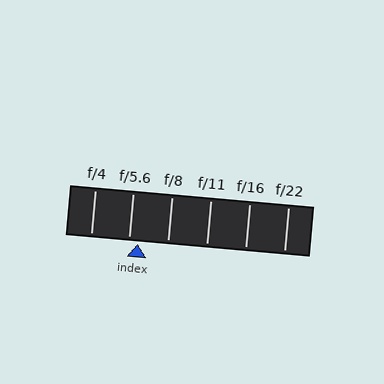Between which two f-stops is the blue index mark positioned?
The index mark is between f/5.6 and f/8.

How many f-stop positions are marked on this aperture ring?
There are 6 f-stop positions marked.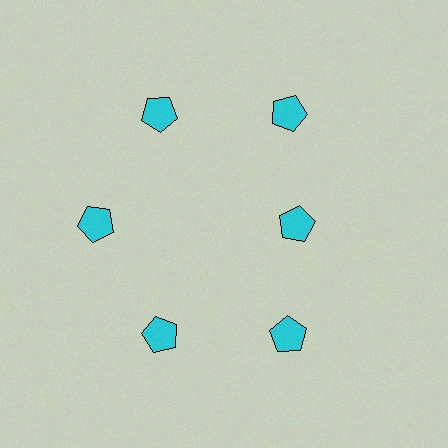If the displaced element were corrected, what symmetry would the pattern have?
It would have 6-fold rotational symmetry — the pattern would map onto itself every 60 degrees.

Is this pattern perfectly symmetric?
No. The 6 cyan pentagons are arranged in a ring, but one element near the 3 o'clock position is pulled inward toward the center, breaking the 6-fold rotational symmetry.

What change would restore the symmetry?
The symmetry would be restored by moving it outward, back onto the ring so that all 6 pentagons sit at equal angles and equal distance from the center.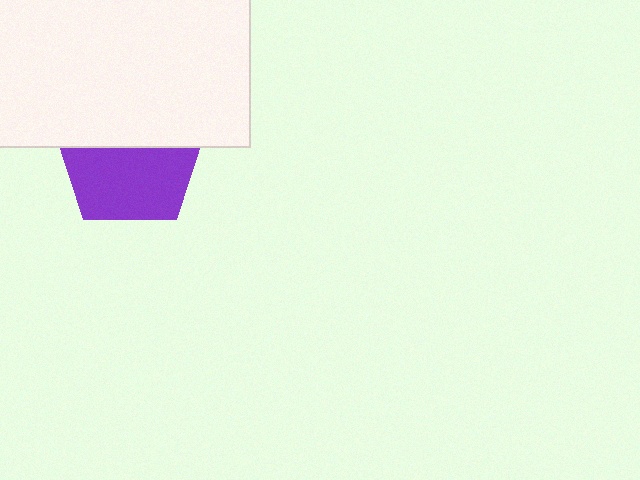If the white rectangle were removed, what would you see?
You would see the complete purple pentagon.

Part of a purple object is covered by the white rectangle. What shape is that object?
It is a pentagon.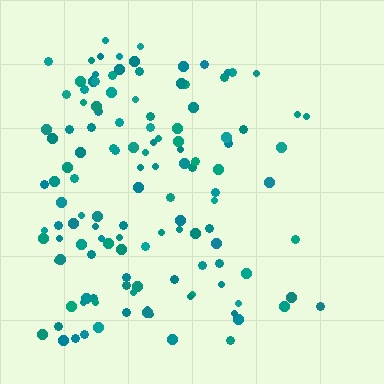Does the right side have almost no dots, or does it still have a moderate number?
Still a moderate number, just noticeably fewer than the left.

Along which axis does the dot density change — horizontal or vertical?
Horizontal.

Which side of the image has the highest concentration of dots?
The left.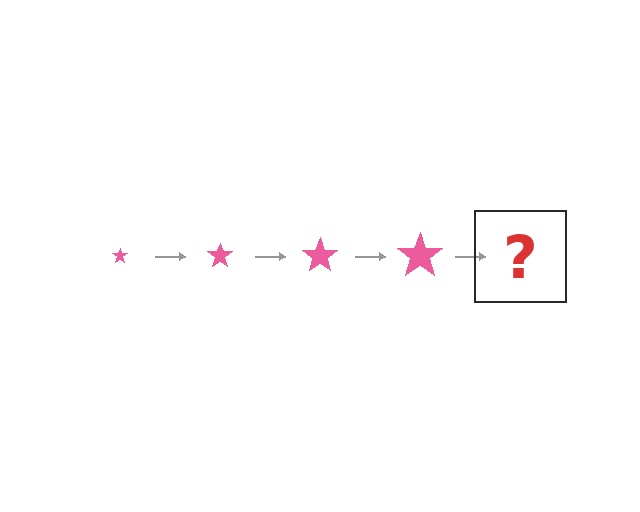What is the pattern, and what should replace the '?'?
The pattern is that the star gets progressively larger each step. The '?' should be a pink star, larger than the previous one.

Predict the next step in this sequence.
The next step is a pink star, larger than the previous one.